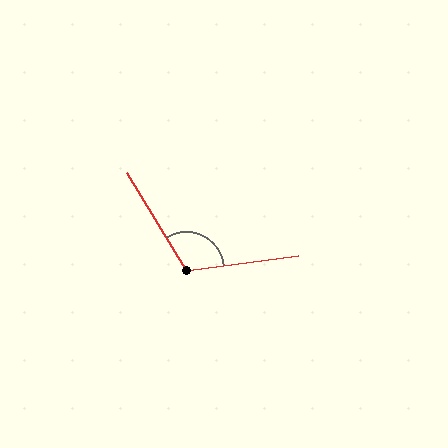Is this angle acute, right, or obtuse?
It is obtuse.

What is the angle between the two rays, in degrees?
Approximately 114 degrees.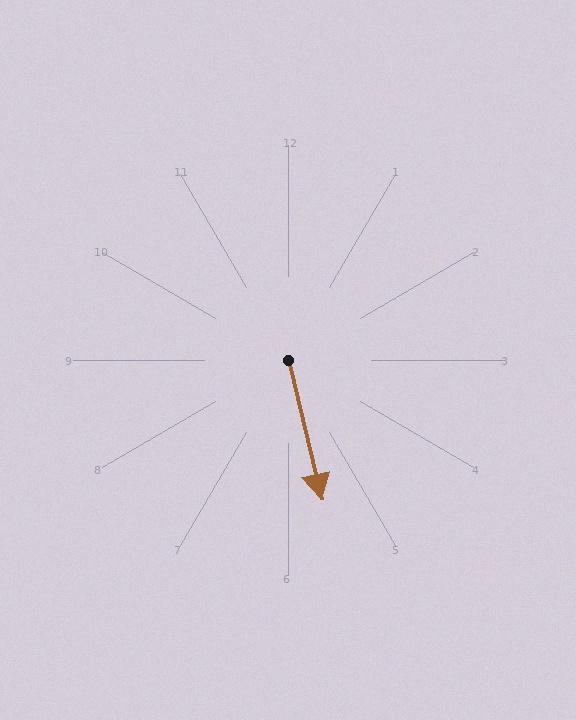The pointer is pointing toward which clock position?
Roughly 6 o'clock.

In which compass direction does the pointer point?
South.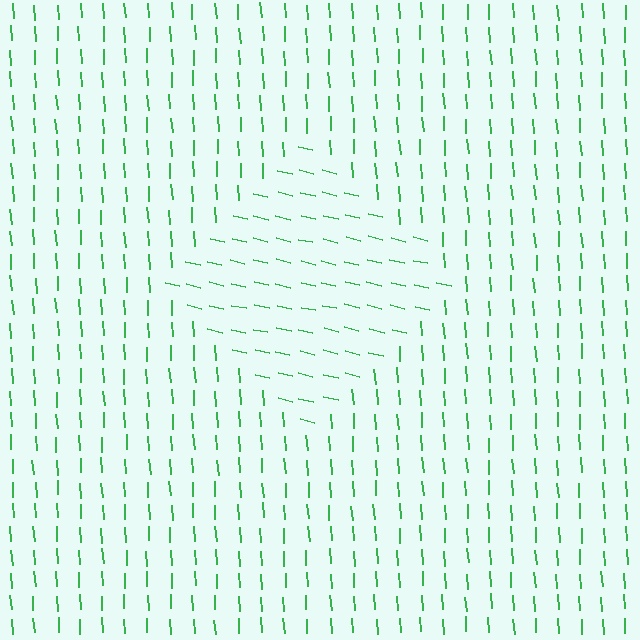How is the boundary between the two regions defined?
The boundary is defined purely by a change in line orientation (approximately 74 degrees difference). All lines are the same color and thickness.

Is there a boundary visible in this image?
Yes, there is a texture boundary formed by a change in line orientation.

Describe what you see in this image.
The image is filled with small green line segments. A diamond region in the image has lines oriented differently from the surrounding lines, creating a visible texture boundary.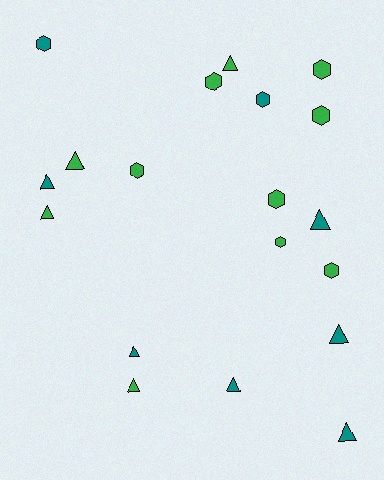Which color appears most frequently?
Green, with 11 objects.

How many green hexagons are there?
There are 7 green hexagons.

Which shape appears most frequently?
Triangle, with 10 objects.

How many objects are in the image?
There are 19 objects.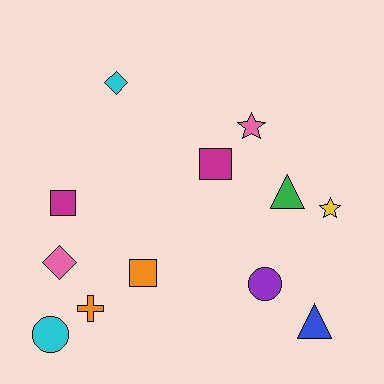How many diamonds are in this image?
There are 2 diamonds.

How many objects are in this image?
There are 12 objects.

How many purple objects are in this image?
There is 1 purple object.